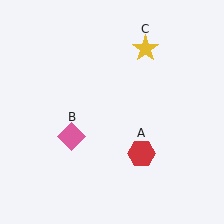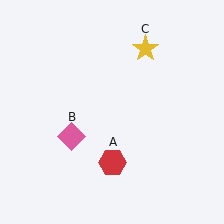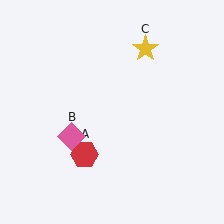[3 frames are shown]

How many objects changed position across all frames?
1 object changed position: red hexagon (object A).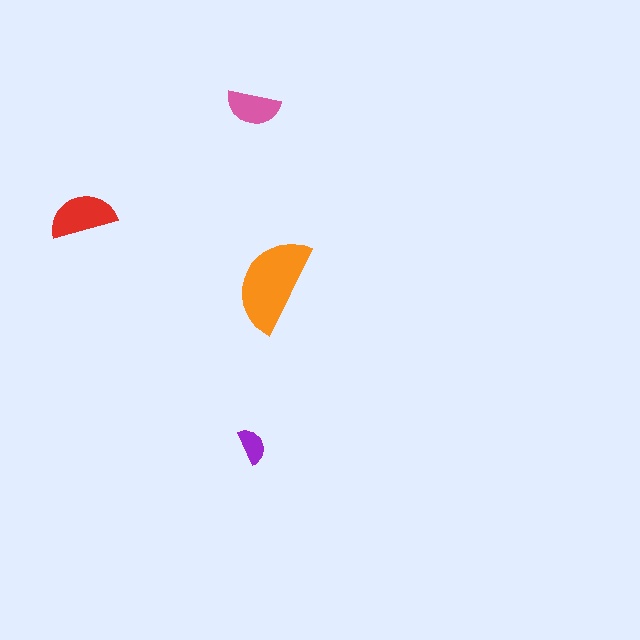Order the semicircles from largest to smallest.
the orange one, the red one, the pink one, the purple one.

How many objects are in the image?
There are 4 objects in the image.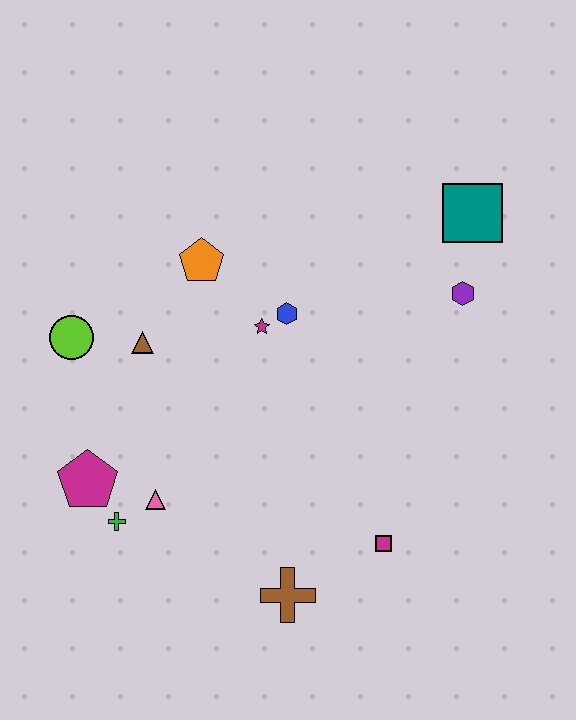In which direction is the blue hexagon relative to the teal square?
The blue hexagon is to the left of the teal square.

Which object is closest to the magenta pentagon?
The green cross is closest to the magenta pentagon.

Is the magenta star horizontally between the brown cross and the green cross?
Yes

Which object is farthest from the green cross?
The teal square is farthest from the green cross.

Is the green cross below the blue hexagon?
Yes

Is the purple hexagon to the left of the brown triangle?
No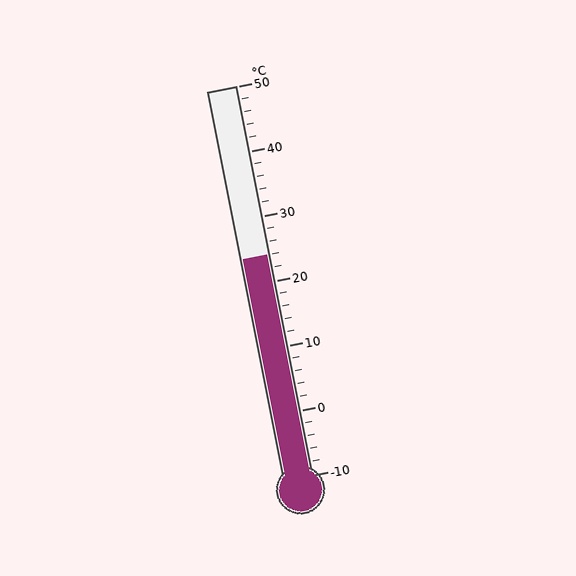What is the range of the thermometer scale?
The thermometer scale ranges from -10°C to 50°C.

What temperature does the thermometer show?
The thermometer shows approximately 24°C.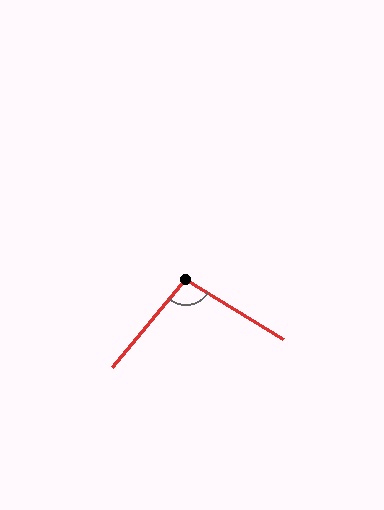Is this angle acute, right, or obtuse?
It is obtuse.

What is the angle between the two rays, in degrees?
Approximately 98 degrees.